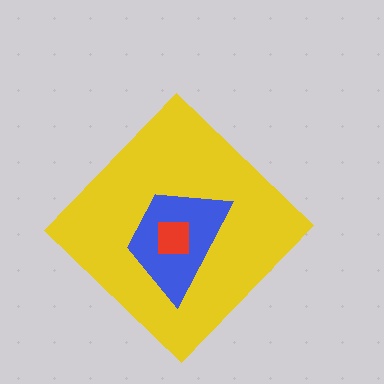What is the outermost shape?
The yellow diamond.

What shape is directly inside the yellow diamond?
The blue trapezoid.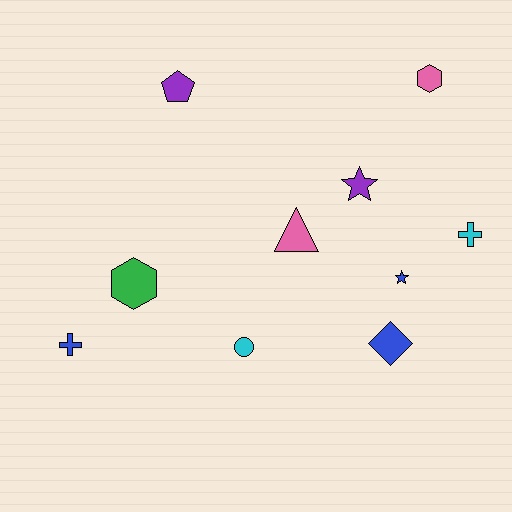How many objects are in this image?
There are 10 objects.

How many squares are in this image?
There are no squares.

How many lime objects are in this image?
There are no lime objects.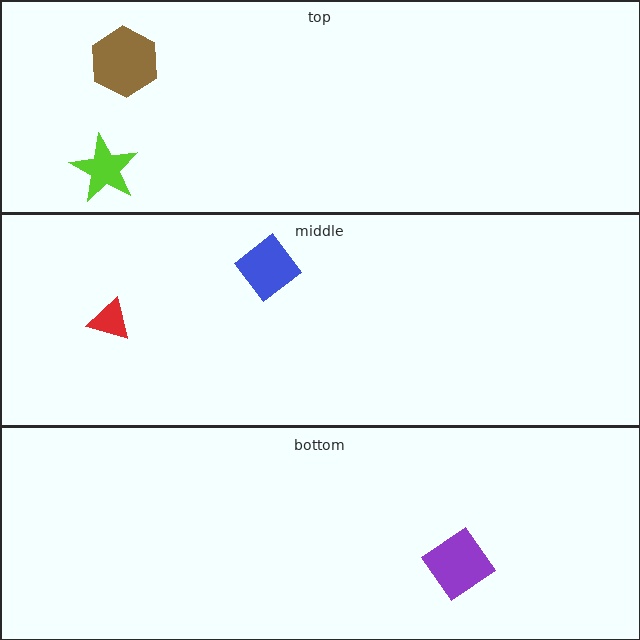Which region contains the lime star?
The top region.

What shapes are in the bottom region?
The purple diamond.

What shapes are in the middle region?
The blue diamond, the red triangle.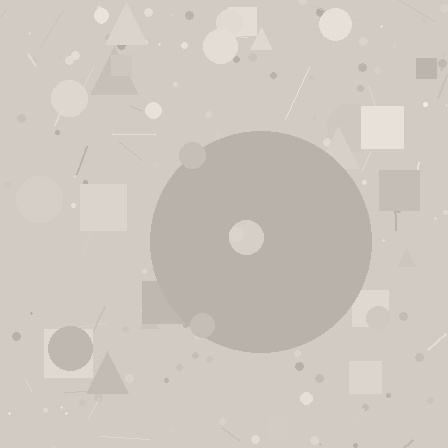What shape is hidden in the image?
A circle is hidden in the image.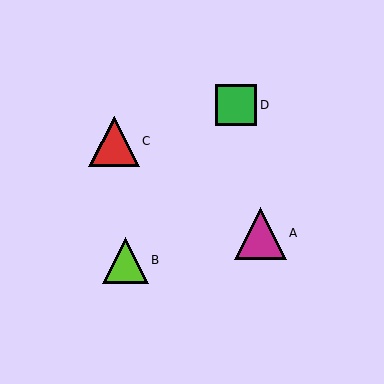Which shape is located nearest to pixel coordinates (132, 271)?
The lime triangle (labeled B) at (125, 260) is nearest to that location.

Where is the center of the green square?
The center of the green square is at (236, 105).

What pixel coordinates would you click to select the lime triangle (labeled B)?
Click at (125, 260) to select the lime triangle B.